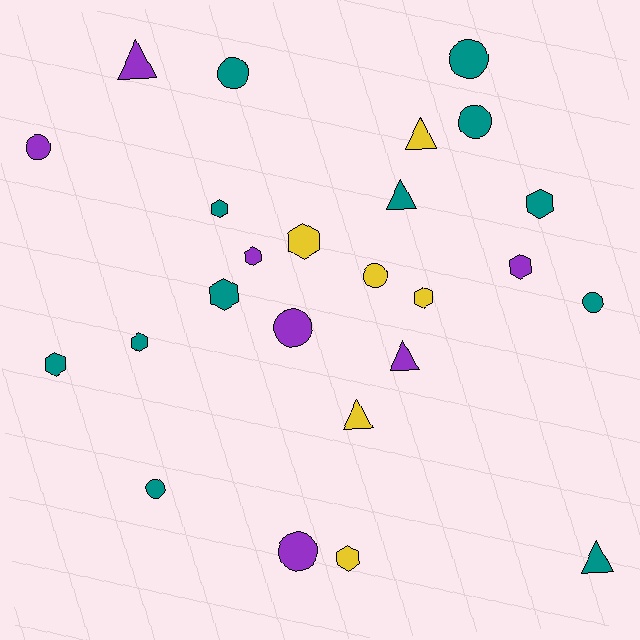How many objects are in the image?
There are 25 objects.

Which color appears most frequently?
Teal, with 12 objects.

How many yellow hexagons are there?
There are 3 yellow hexagons.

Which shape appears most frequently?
Hexagon, with 10 objects.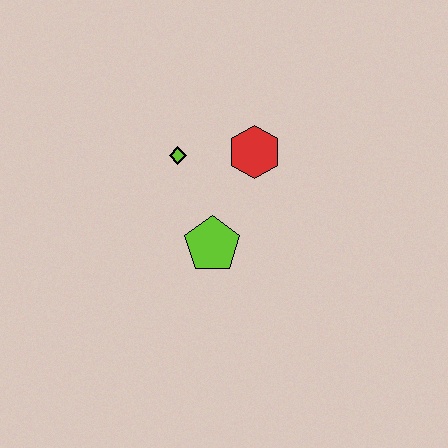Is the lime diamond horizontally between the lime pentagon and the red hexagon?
No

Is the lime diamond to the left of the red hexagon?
Yes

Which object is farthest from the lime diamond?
The lime pentagon is farthest from the lime diamond.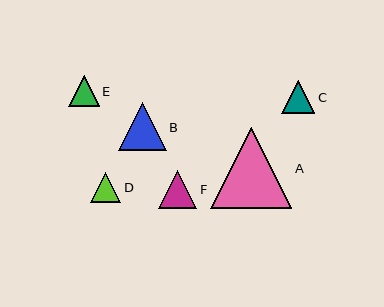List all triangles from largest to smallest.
From largest to smallest: A, B, F, C, E, D.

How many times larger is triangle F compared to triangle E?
Triangle F is approximately 1.2 times the size of triangle E.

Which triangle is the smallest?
Triangle D is the smallest with a size of approximately 30 pixels.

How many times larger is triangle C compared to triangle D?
Triangle C is approximately 1.1 times the size of triangle D.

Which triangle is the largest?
Triangle A is the largest with a size of approximately 81 pixels.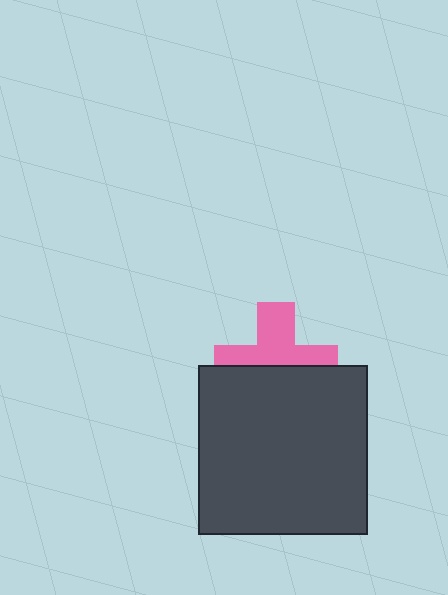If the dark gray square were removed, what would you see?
You would see the complete pink cross.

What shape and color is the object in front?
The object in front is a dark gray square.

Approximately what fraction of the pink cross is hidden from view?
Roughly 48% of the pink cross is hidden behind the dark gray square.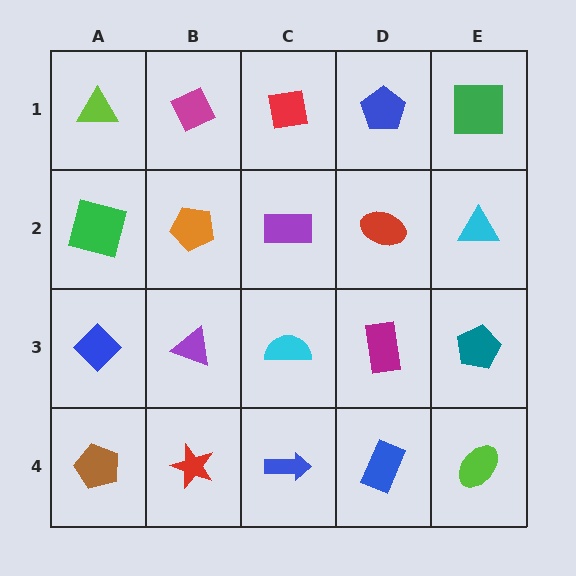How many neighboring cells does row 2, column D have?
4.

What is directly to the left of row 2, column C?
An orange pentagon.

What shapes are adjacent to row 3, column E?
A cyan triangle (row 2, column E), a lime ellipse (row 4, column E), a magenta rectangle (row 3, column D).